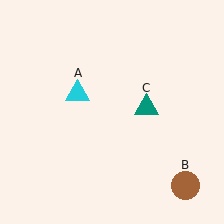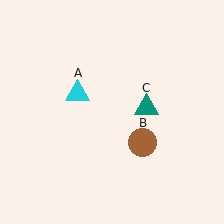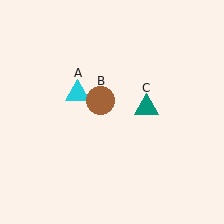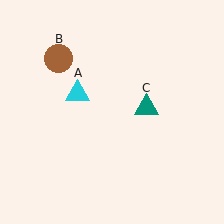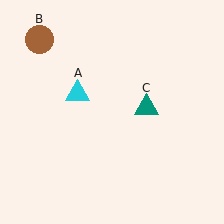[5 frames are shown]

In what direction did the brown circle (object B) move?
The brown circle (object B) moved up and to the left.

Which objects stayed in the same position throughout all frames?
Cyan triangle (object A) and teal triangle (object C) remained stationary.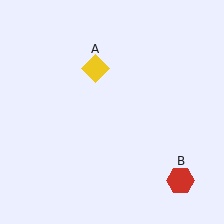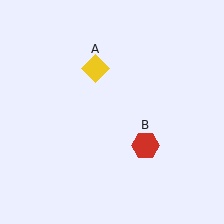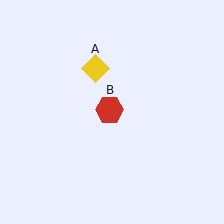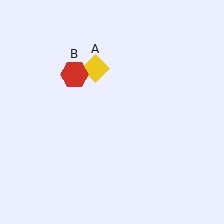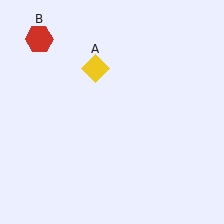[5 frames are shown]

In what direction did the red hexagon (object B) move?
The red hexagon (object B) moved up and to the left.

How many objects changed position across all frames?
1 object changed position: red hexagon (object B).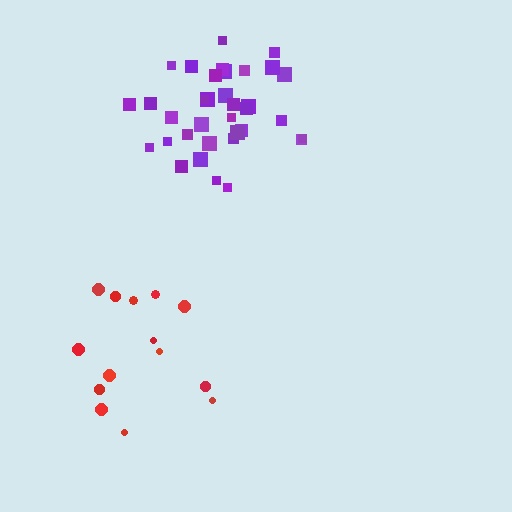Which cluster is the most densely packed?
Purple.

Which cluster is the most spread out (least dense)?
Red.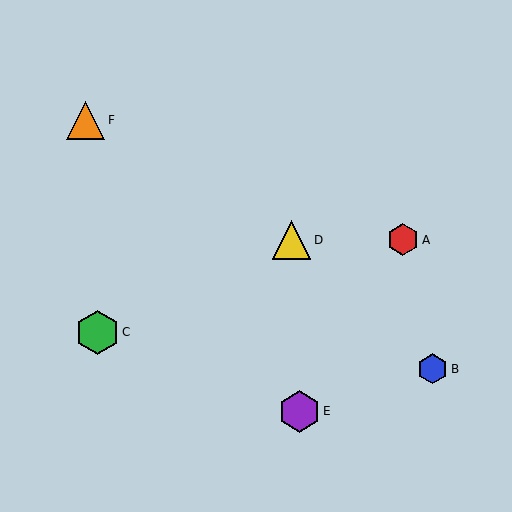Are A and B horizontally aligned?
No, A is at y≈240 and B is at y≈369.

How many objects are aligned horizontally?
2 objects (A, D) are aligned horizontally.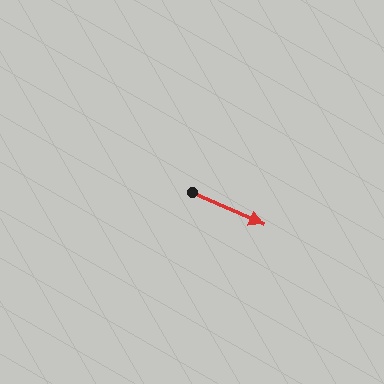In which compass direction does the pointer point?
Southeast.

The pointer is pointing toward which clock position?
Roughly 4 o'clock.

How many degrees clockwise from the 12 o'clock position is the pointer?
Approximately 114 degrees.